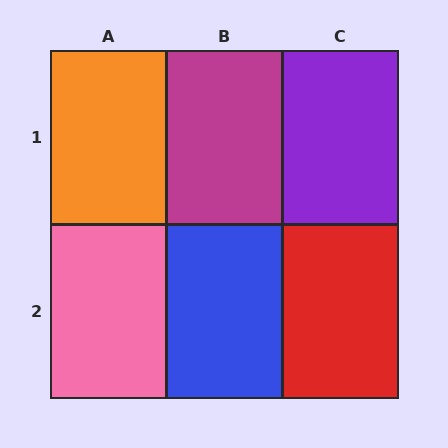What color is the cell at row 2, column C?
Red.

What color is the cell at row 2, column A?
Pink.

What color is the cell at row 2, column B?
Blue.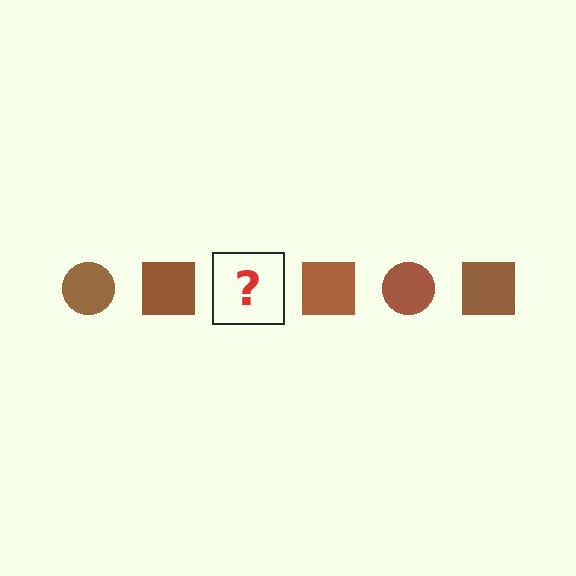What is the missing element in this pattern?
The missing element is a brown circle.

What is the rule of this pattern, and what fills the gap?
The rule is that the pattern cycles through circle, square shapes in brown. The gap should be filled with a brown circle.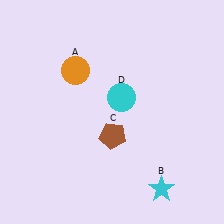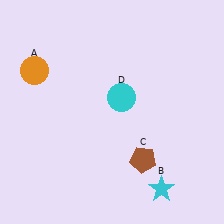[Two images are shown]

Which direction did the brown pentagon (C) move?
The brown pentagon (C) moved right.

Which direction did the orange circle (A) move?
The orange circle (A) moved left.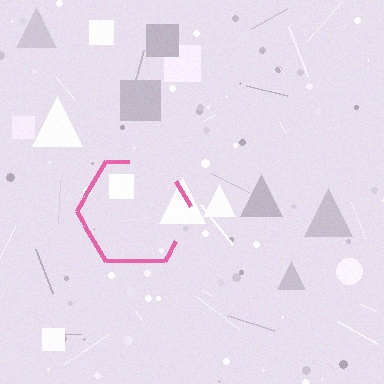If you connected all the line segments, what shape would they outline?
They would outline a hexagon.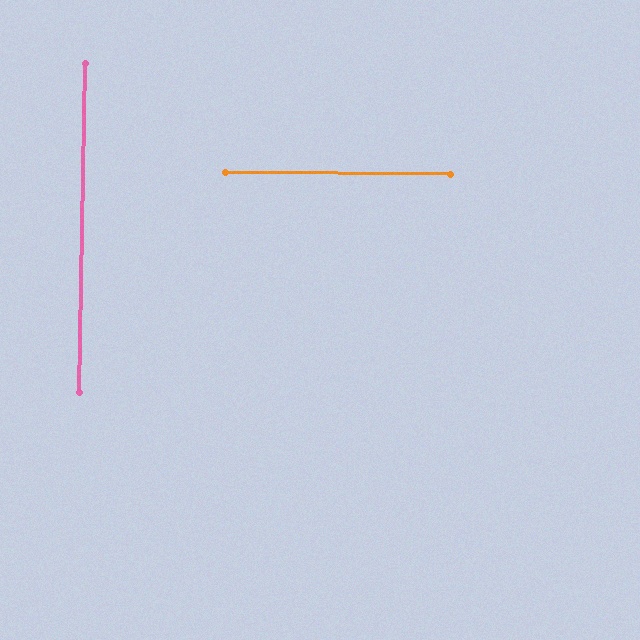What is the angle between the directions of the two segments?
Approximately 89 degrees.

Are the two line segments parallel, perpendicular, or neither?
Perpendicular — they meet at approximately 89°.